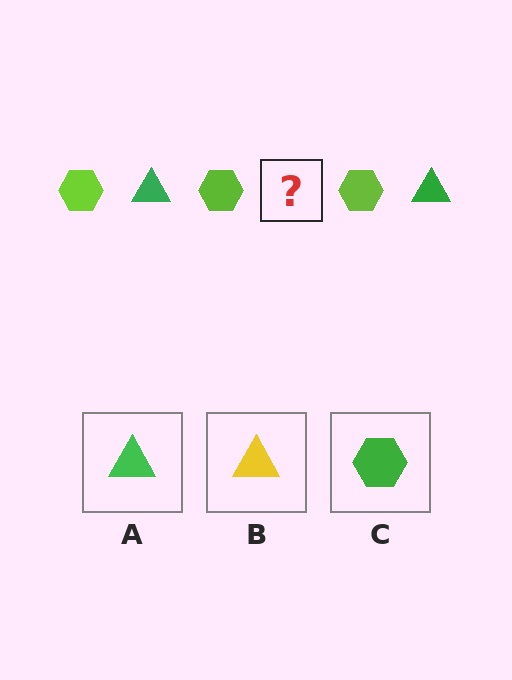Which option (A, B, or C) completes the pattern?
A.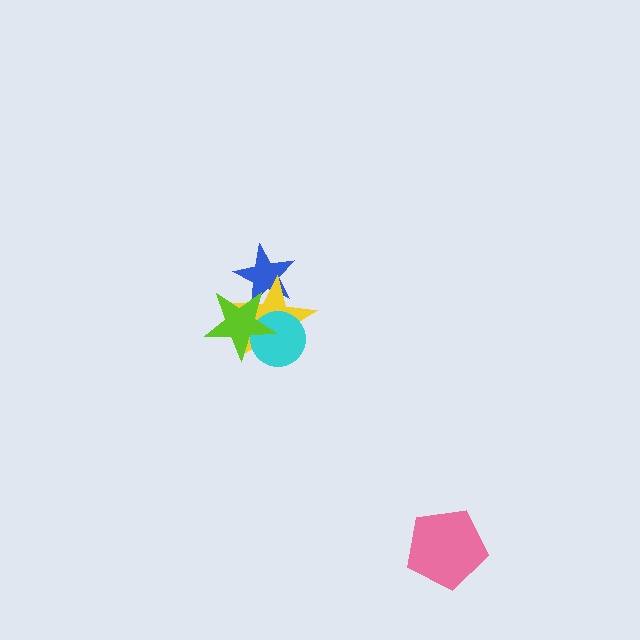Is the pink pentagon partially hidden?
No, no other shape covers it.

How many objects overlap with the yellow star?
3 objects overlap with the yellow star.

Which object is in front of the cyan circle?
The lime star is in front of the cyan circle.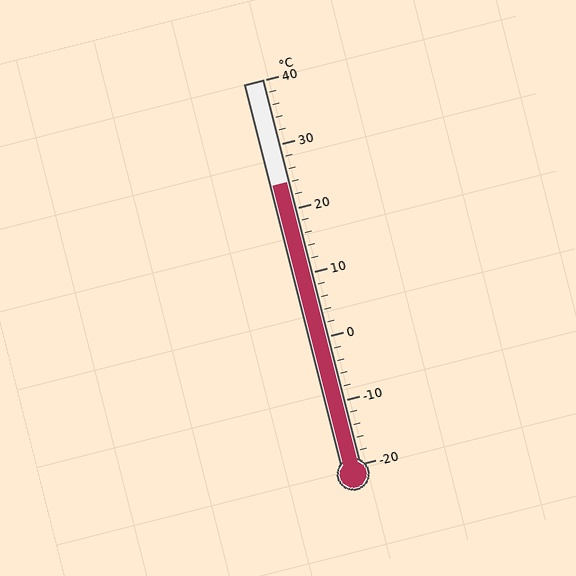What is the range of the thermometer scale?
The thermometer scale ranges from -20°C to 40°C.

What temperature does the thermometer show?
The thermometer shows approximately 24°C.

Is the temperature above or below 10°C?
The temperature is above 10°C.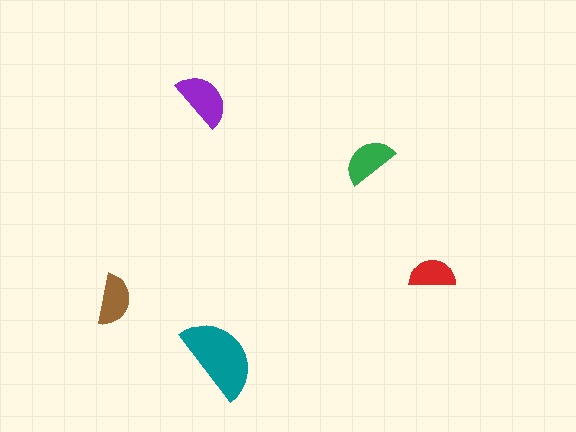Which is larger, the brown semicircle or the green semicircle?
The green one.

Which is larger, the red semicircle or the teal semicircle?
The teal one.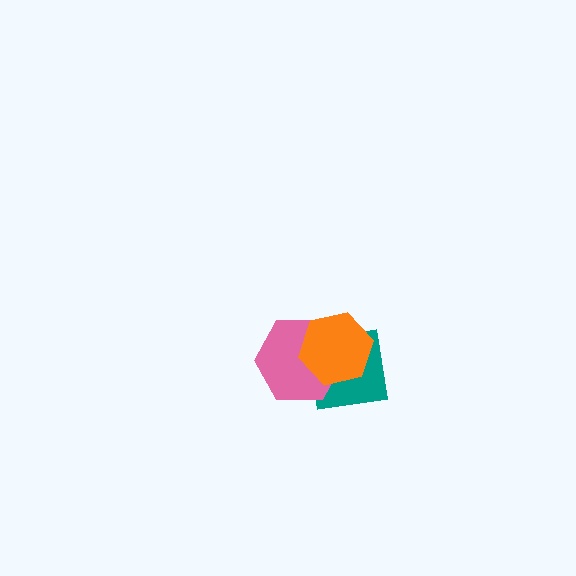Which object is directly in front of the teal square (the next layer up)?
The pink hexagon is directly in front of the teal square.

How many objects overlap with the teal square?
2 objects overlap with the teal square.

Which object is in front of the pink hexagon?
The orange hexagon is in front of the pink hexagon.